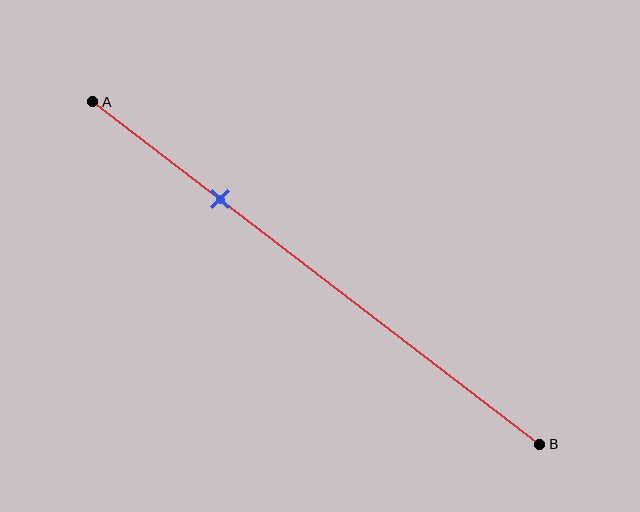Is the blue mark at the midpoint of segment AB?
No, the mark is at about 30% from A, not at the 50% midpoint.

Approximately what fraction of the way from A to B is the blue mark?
The blue mark is approximately 30% of the way from A to B.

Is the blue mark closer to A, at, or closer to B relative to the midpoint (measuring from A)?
The blue mark is closer to point A than the midpoint of segment AB.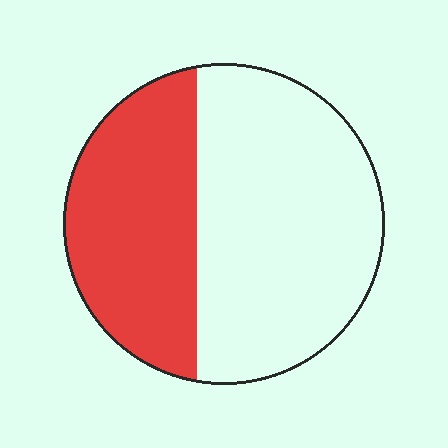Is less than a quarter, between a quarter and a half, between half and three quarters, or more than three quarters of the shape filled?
Between a quarter and a half.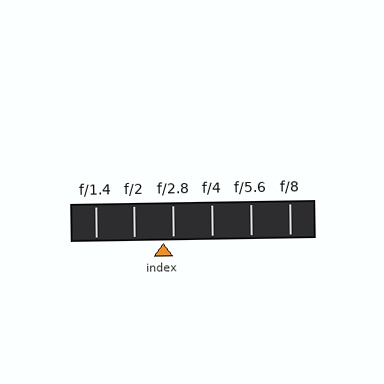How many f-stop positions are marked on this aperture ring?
There are 6 f-stop positions marked.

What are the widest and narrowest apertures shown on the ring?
The widest aperture shown is f/1.4 and the narrowest is f/8.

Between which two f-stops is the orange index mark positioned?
The index mark is between f/2 and f/2.8.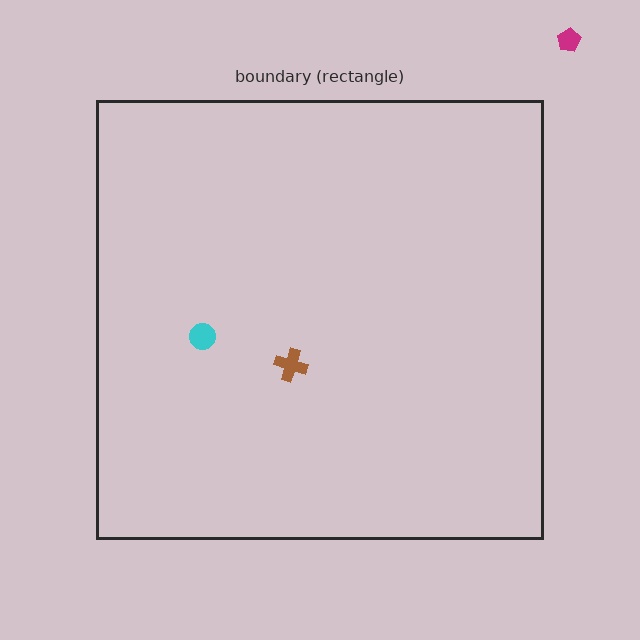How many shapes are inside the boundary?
2 inside, 1 outside.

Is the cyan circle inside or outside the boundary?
Inside.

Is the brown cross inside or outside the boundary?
Inside.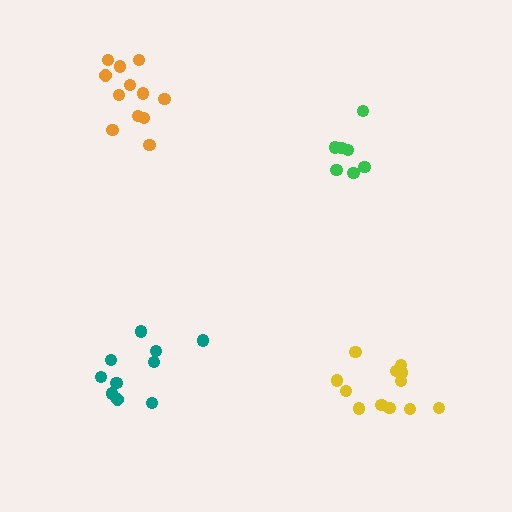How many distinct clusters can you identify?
There are 4 distinct clusters.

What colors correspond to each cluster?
The clusters are colored: yellow, green, teal, orange.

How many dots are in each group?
Group 1: 12 dots, Group 2: 7 dots, Group 3: 10 dots, Group 4: 12 dots (41 total).